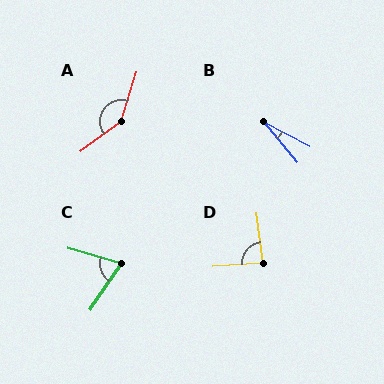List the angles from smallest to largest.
B (24°), C (72°), D (87°), A (144°).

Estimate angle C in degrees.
Approximately 72 degrees.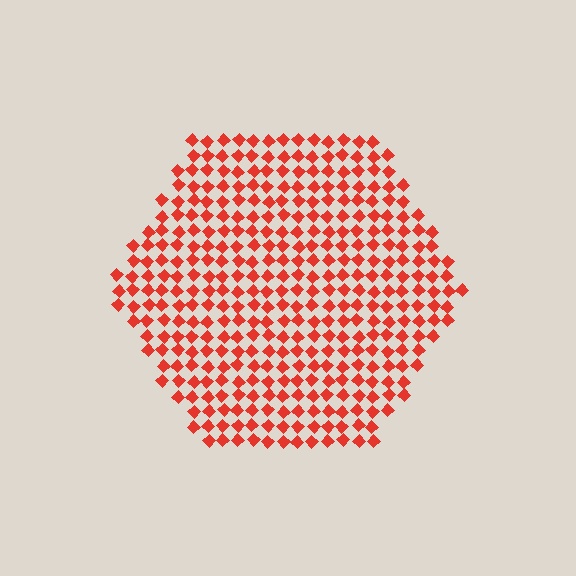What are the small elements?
The small elements are diamonds.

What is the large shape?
The large shape is a hexagon.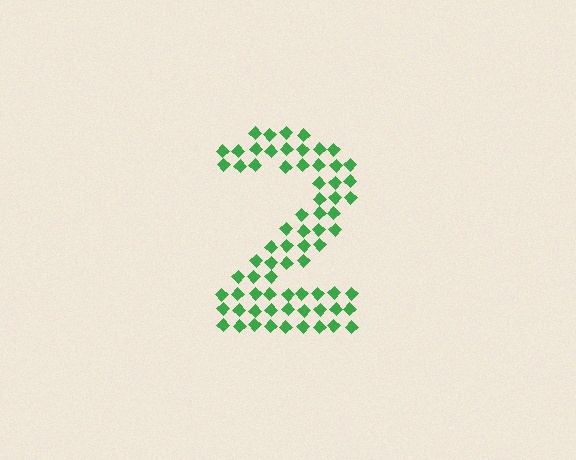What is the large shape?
The large shape is the digit 2.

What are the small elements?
The small elements are diamonds.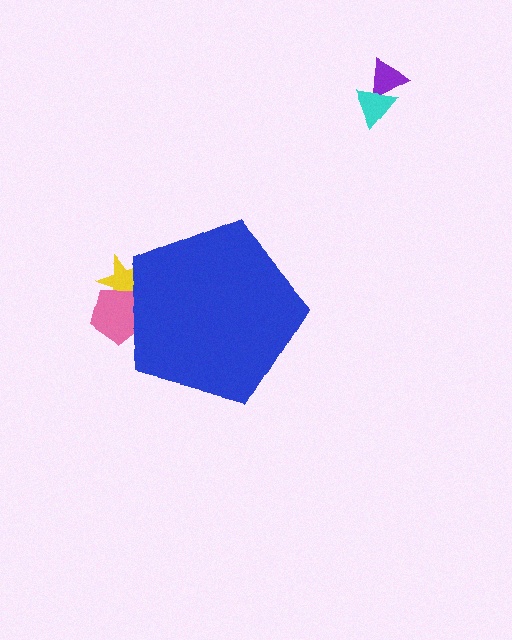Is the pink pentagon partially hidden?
Yes, the pink pentagon is partially hidden behind the blue pentagon.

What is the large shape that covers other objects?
A blue pentagon.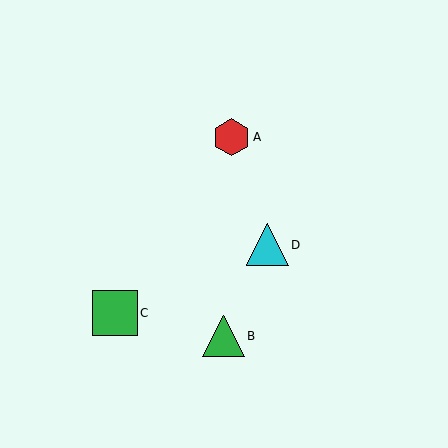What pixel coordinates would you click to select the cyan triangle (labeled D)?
Click at (267, 245) to select the cyan triangle D.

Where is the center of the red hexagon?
The center of the red hexagon is at (232, 137).